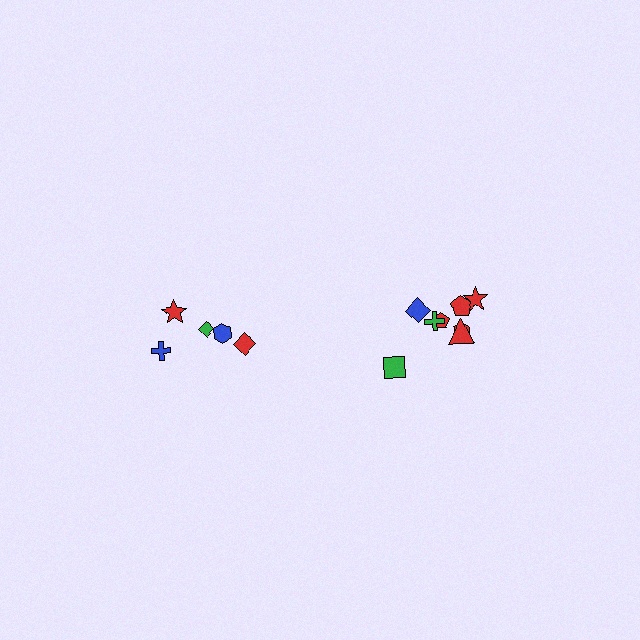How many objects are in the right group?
There are 8 objects.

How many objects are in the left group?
There are 5 objects.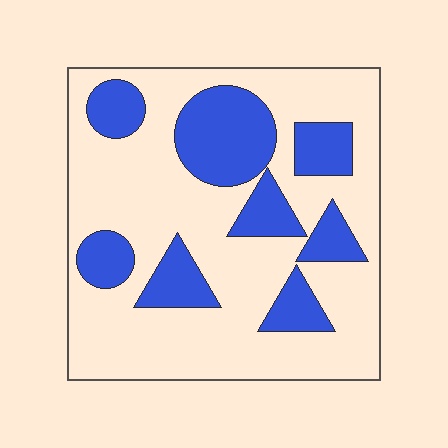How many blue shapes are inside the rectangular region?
8.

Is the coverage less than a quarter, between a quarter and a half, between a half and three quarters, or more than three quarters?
Between a quarter and a half.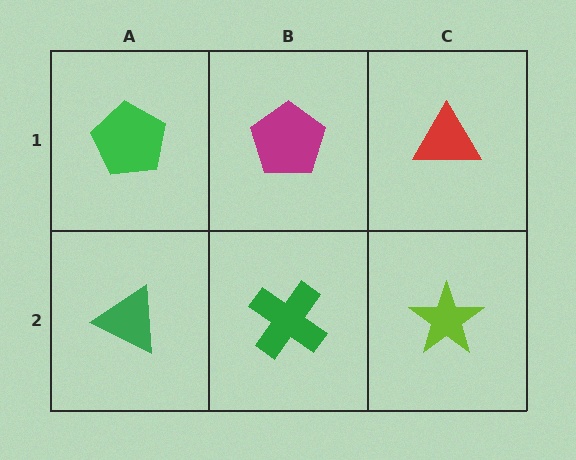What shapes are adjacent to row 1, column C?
A lime star (row 2, column C), a magenta pentagon (row 1, column B).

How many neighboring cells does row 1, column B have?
3.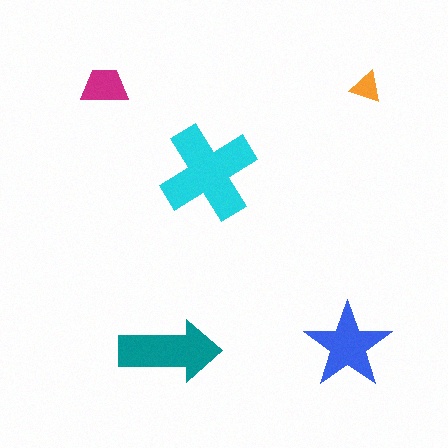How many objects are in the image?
There are 5 objects in the image.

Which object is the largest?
The cyan cross.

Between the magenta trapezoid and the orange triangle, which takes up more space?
The magenta trapezoid.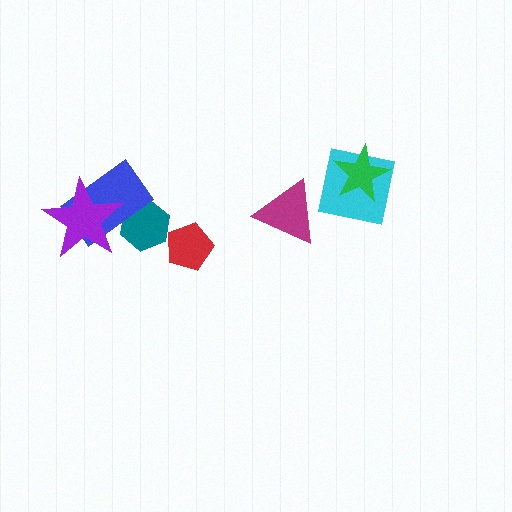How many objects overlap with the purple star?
2 objects overlap with the purple star.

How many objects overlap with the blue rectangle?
2 objects overlap with the blue rectangle.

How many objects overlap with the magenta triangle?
1 object overlaps with the magenta triangle.